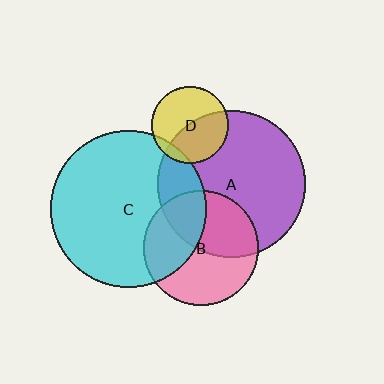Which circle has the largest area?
Circle C (cyan).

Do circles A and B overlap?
Yes.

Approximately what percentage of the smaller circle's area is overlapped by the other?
Approximately 45%.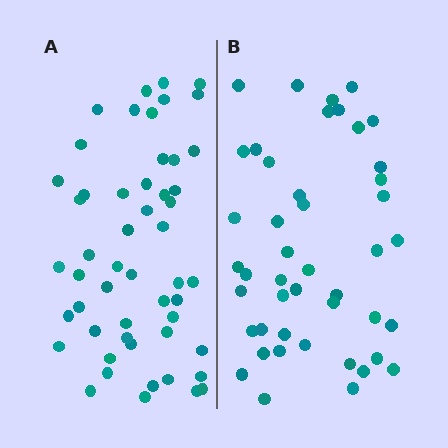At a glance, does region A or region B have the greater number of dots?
Region A (the left region) has more dots.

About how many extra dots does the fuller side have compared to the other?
Region A has roughly 8 or so more dots than region B.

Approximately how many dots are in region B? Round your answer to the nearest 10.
About 40 dots. (The exact count is 45, which rounds to 40.)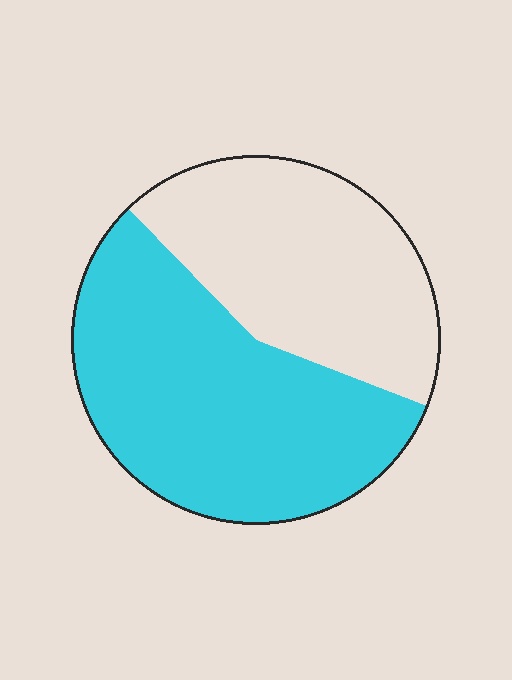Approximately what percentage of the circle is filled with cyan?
Approximately 55%.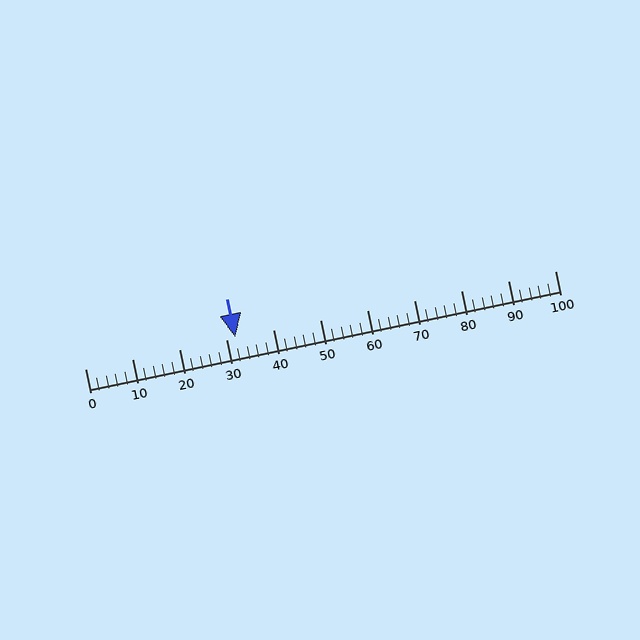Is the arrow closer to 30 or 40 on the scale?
The arrow is closer to 30.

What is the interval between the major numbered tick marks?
The major tick marks are spaced 10 units apart.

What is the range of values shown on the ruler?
The ruler shows values from 0 to 100.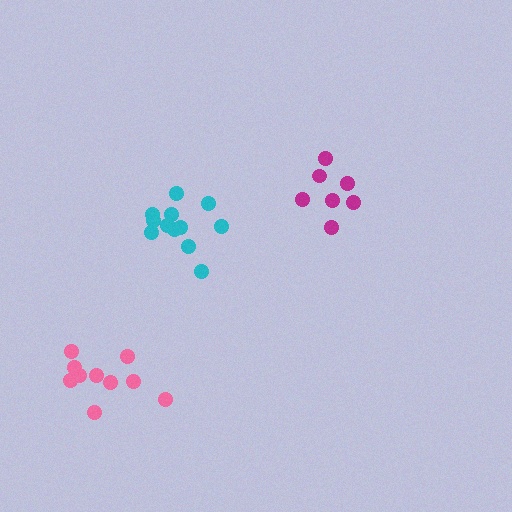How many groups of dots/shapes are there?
There are 3 groups.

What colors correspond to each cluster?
The clusters are colored: cyan, magenta, pink.